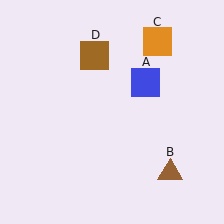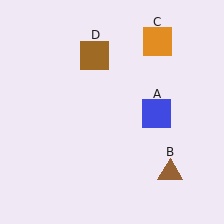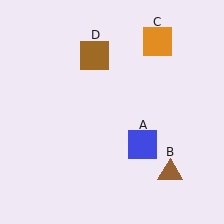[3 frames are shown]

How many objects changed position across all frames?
1 object changed position: blue square (object A).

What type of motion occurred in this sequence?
The blue square (object A) rotated clockwise around the center of the scene.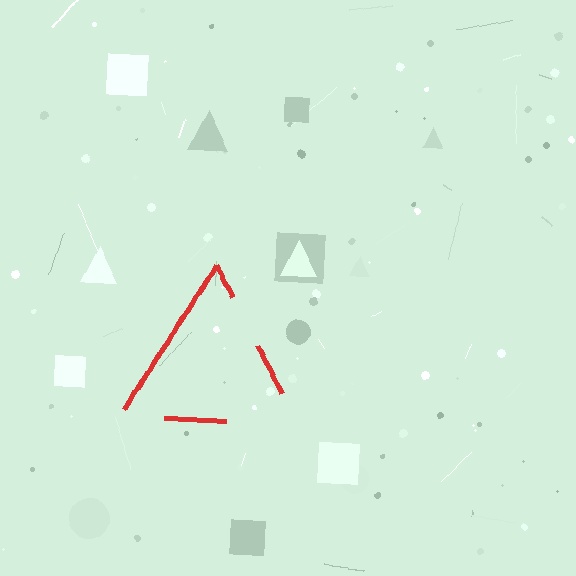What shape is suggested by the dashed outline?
The dashed outline suggests a triangle.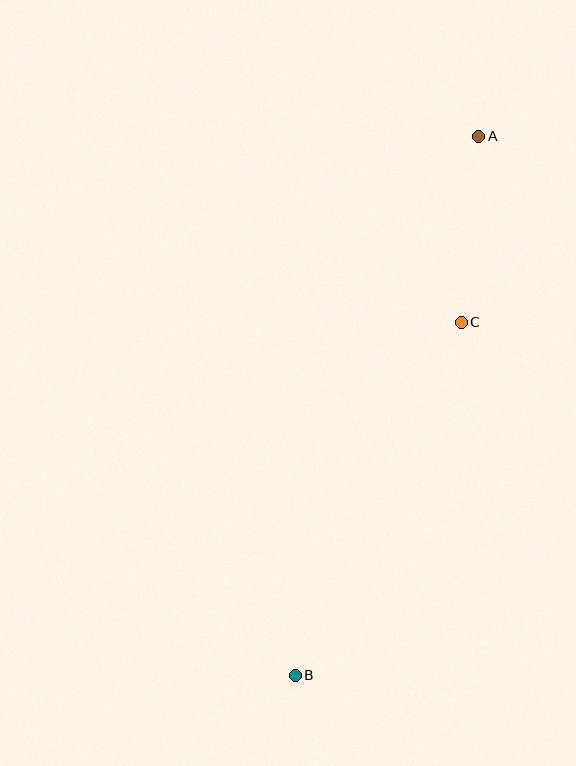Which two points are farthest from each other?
Points A and B are farthest from each other.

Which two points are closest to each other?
Points A and C are closest to each other.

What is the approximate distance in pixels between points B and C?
The distance between B and C is approximately 390 pixels.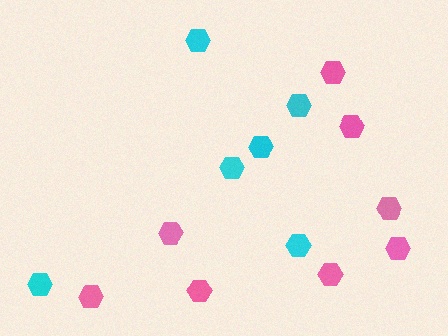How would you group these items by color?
There are 2 groups: one group of pink hexagons (8) and one group of cyan hexagons (6).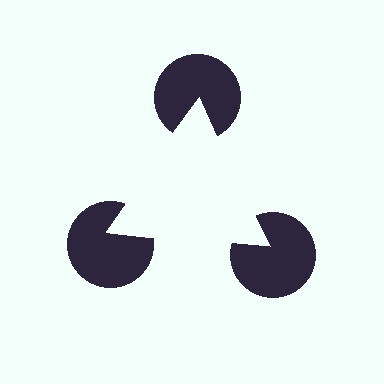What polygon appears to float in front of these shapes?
An illusory triangle — its edges are inferred from the aligned wedge cuts in the pac-man discs, not physically drawn.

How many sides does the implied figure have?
3 sides.